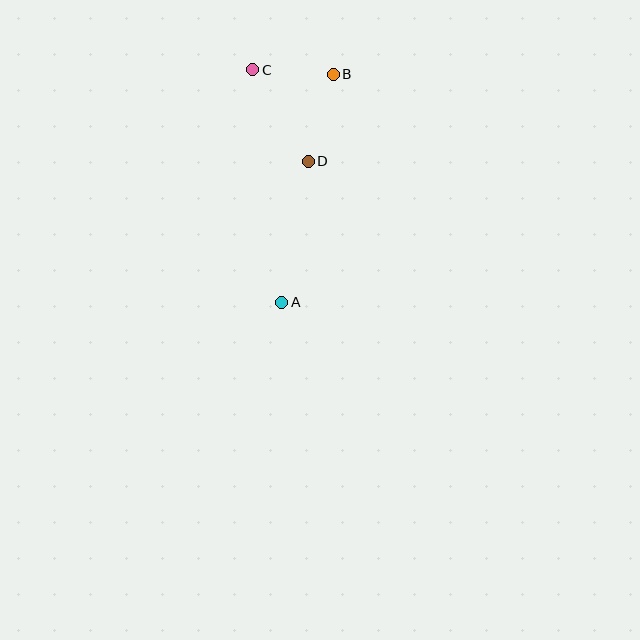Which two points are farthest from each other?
Points A and C are farthest from each other.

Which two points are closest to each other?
Points B and C are closest to each other.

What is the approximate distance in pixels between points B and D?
The distance between B and D is approximately 90 pixels.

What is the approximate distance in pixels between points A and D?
The distance between A and D is approximately 143 pixels.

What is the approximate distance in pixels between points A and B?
The distance between A and B is approximately 233 pixels.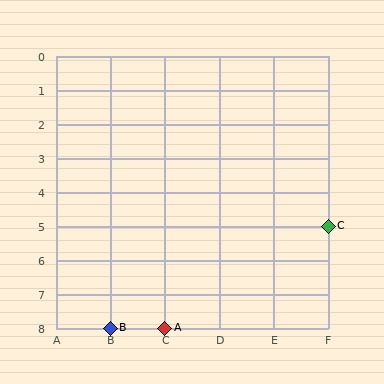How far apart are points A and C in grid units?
Points A and C are 3 columns and 3 rows apart (about 4.2 grid units diagonally).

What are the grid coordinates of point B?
Point B is at grid coordinates (B, 8).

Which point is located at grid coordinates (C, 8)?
Point A is at (C, 8).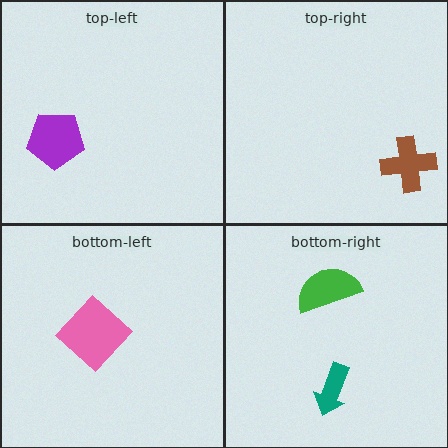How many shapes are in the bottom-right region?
2.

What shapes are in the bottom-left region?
The pink diamond.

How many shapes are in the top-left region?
1.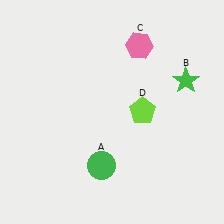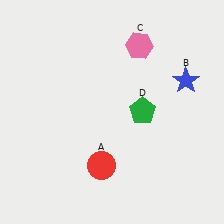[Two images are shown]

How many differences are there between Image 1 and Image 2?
There are 3 differences between the two images.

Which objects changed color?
A changed from green to red. B changed from green to blue. D changed from lime to green.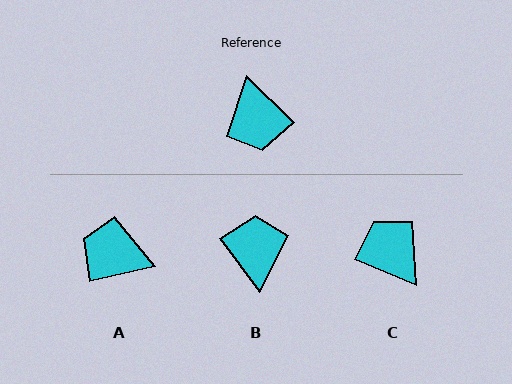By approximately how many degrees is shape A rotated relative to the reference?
Approximately 123 degrees clockwise.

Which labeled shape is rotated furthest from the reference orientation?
B, about 171 degrees away.